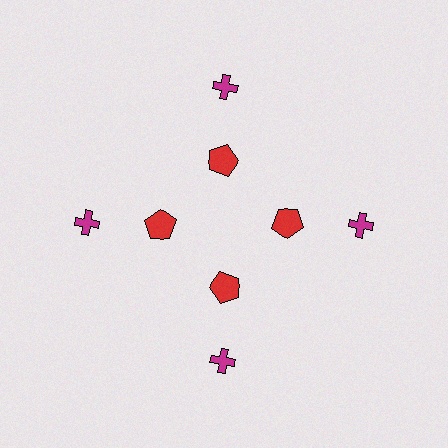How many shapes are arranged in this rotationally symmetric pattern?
There are 8 shapes, arranged in 4 groups of 2.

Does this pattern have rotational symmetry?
Yes, this pattern has 4-fold rotational symmetry. It looks the same after rotating 90 degrees around the center.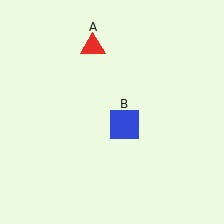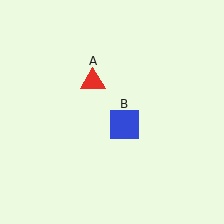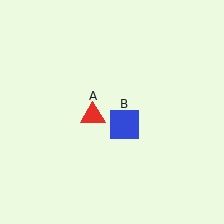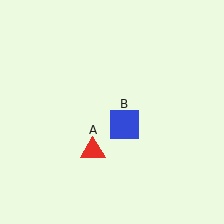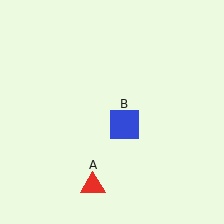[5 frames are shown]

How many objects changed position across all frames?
1 object changed position: red triangle (object A).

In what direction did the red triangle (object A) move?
The red triangle (object A) moved down.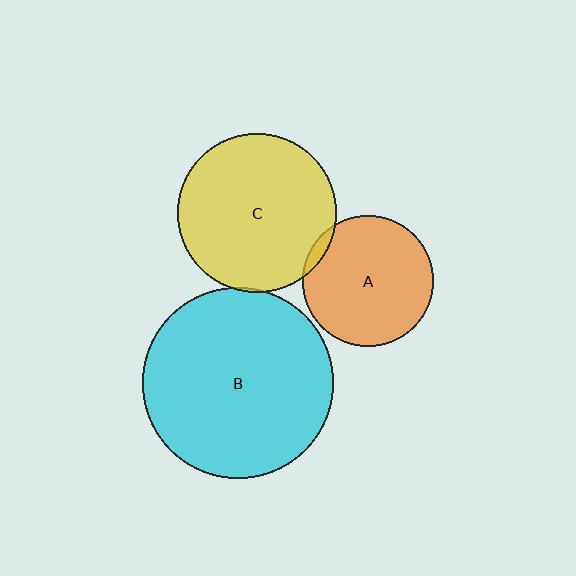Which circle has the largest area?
Circle B (cyan).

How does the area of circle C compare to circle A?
Approximately 1.5 times.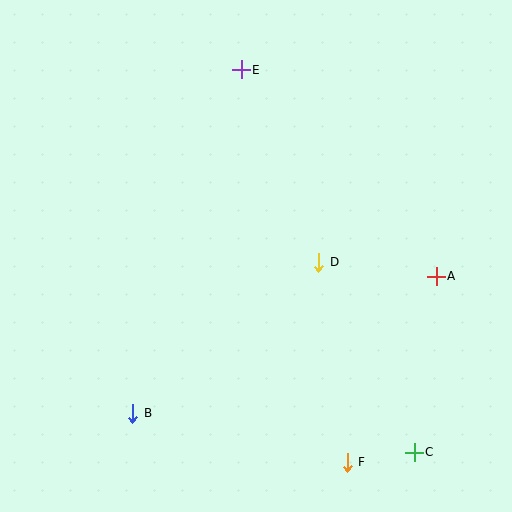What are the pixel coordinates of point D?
Point D is at (319, 262).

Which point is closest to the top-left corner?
Point E is closest to the top-left corner.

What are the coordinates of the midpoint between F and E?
The midpoint between F and E is at (294, 266).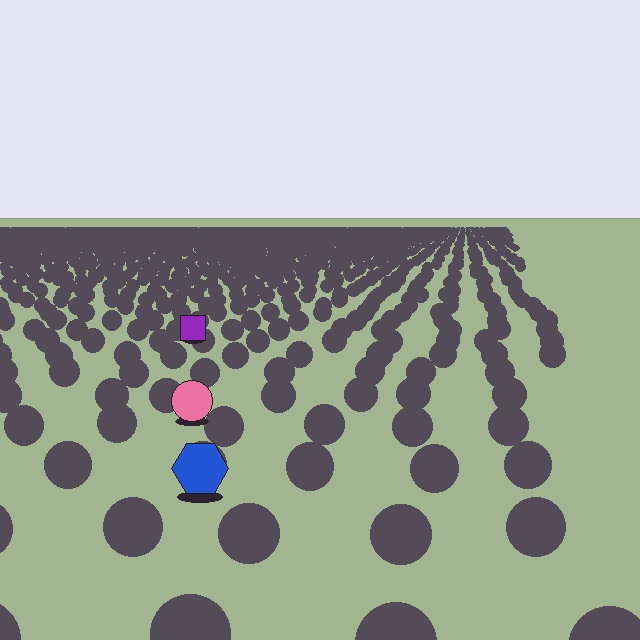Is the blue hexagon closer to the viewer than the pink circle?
Yes. The blue hexagon is closer — you can tell from the texture gradient: the ground texture is coarser near it.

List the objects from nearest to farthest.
From nearest to farthest: the blue hexagon, the pink circle, the purple square.